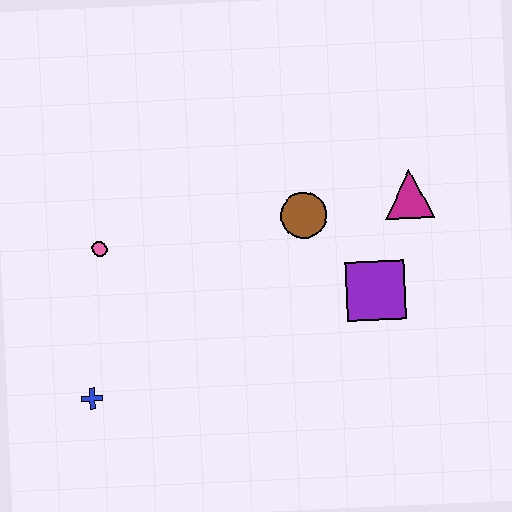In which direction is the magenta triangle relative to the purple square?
The magenta triangle is above the purple square.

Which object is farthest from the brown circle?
The blue cross is farthest from the brown circle.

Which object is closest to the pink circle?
The blue cross is closest to the pink circle.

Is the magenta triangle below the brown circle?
No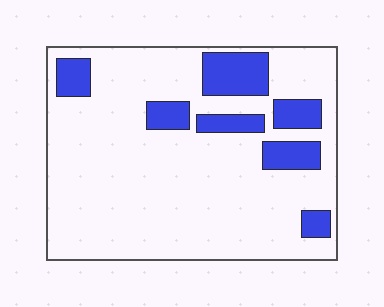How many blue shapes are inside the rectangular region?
7.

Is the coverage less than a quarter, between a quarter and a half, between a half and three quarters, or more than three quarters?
Less than a quarter.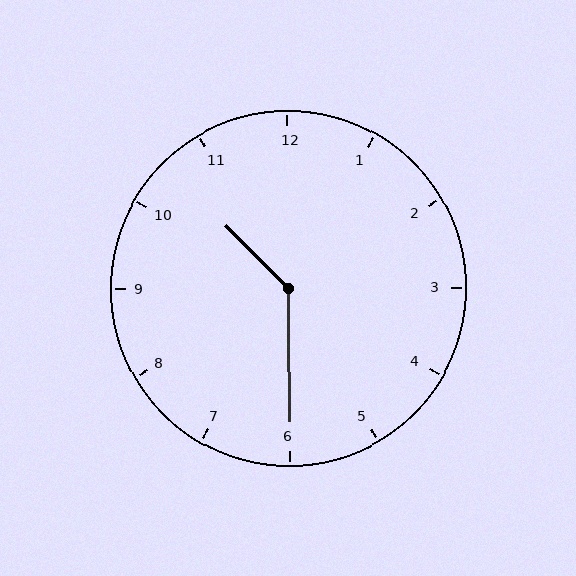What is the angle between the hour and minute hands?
Approximately 135 degrees.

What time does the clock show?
10:30.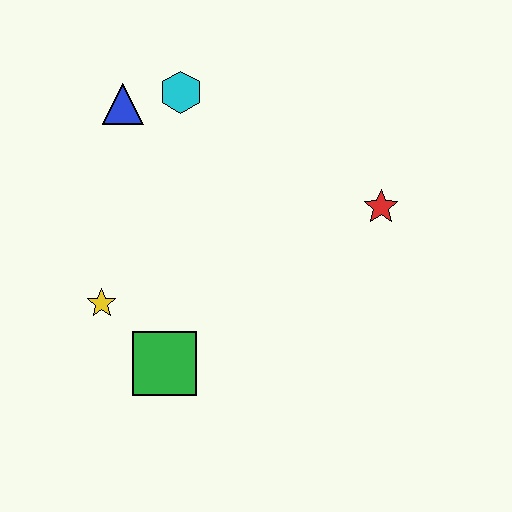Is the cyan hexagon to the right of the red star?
No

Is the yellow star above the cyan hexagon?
No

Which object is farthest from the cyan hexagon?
The green square is farthest from the cyan hexagon.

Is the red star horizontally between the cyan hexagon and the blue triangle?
No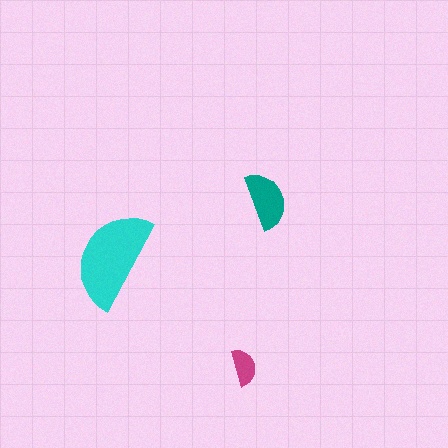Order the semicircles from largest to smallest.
the cyan one, the teal one, the magenta one.